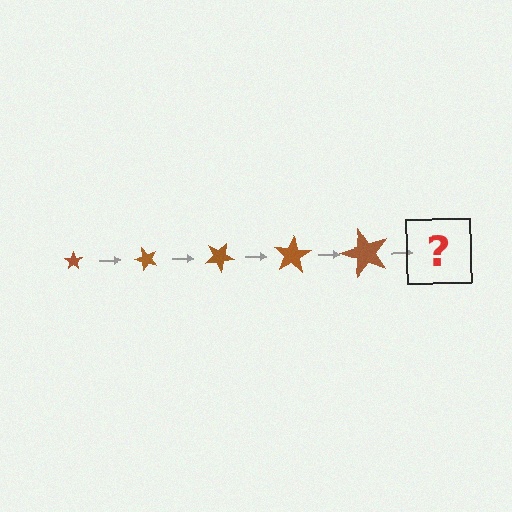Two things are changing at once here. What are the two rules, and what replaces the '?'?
The two rules are that the star grows larger each step and it rotates 50 degrees each step. The '?' should be a star, larger than the previous one and rotated 250 degrees from the start.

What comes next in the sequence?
The next element should be a star, larger than the previous one and rotated 250 degrees from the start.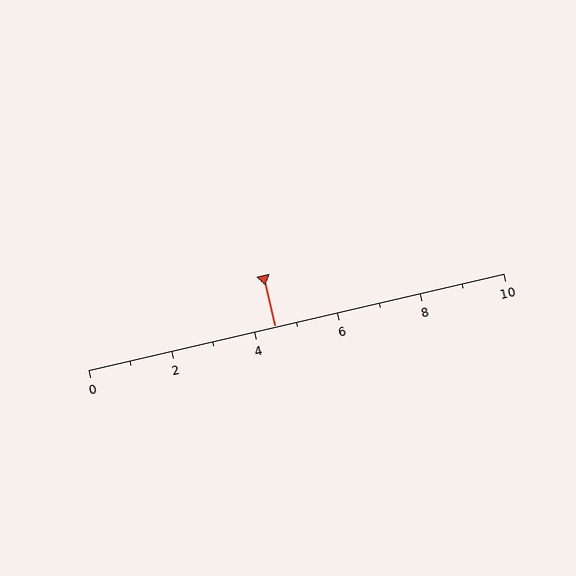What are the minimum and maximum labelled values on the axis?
The axis runs from 0 to 10.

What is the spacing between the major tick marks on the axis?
The major ticks are spaced 2 apart.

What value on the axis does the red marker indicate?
The marker indicates approximately 4.5.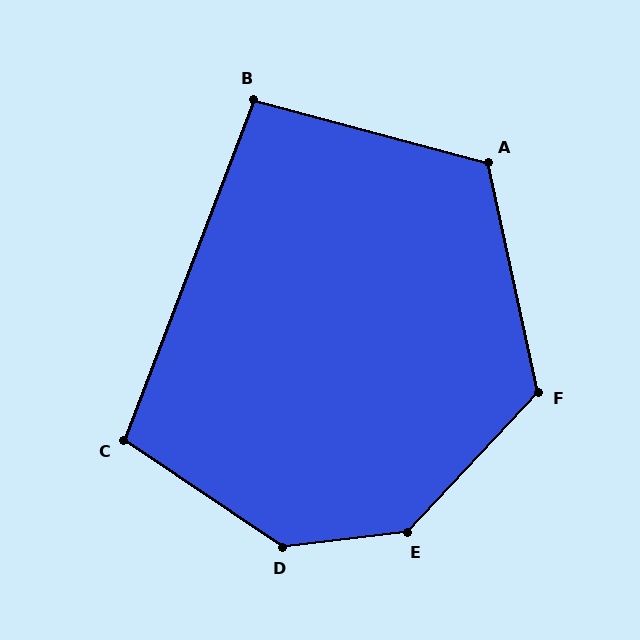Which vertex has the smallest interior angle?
B, at approximately 96 degrees.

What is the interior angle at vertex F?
Approximately 125 degrees (obtuse).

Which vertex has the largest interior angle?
E, at approximately 140 degrees.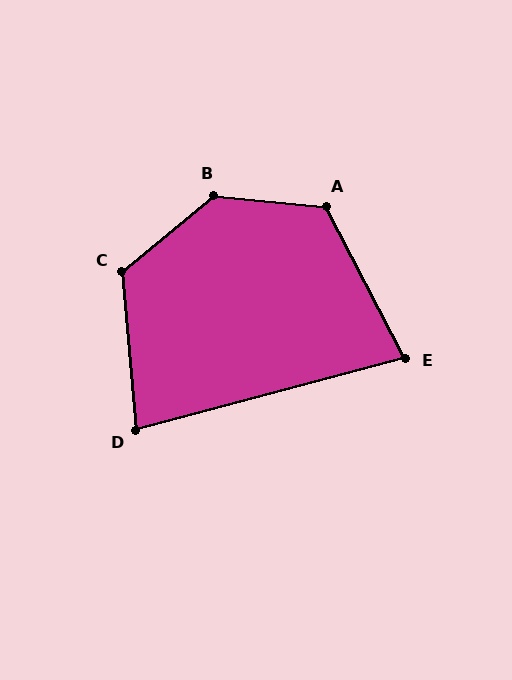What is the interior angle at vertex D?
Approximately 80 degrees (acute).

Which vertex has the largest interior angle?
B, at approximately 135 degrees.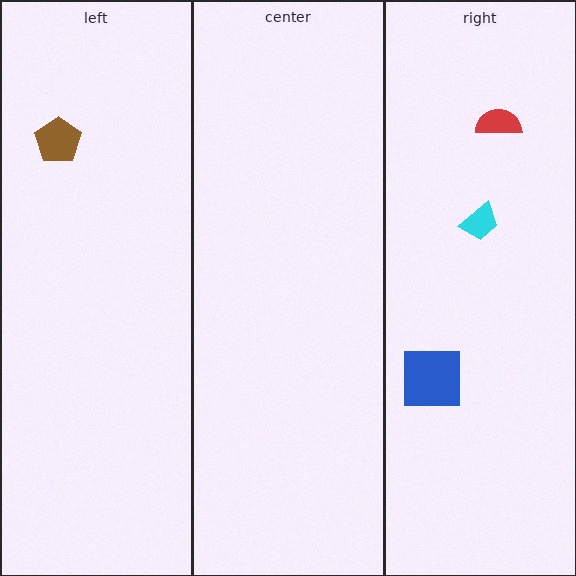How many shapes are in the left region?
1.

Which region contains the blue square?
The right region.